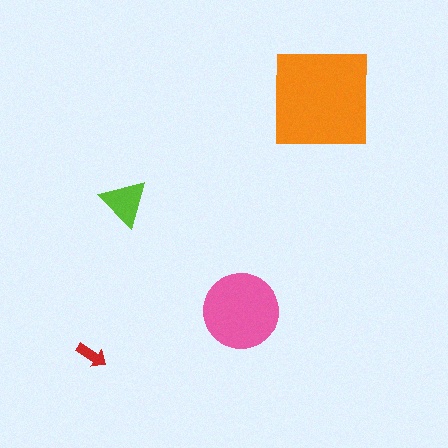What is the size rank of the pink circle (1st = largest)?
2nd.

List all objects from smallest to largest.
The red arrow, the lime triangle, the pink circle, the orange square.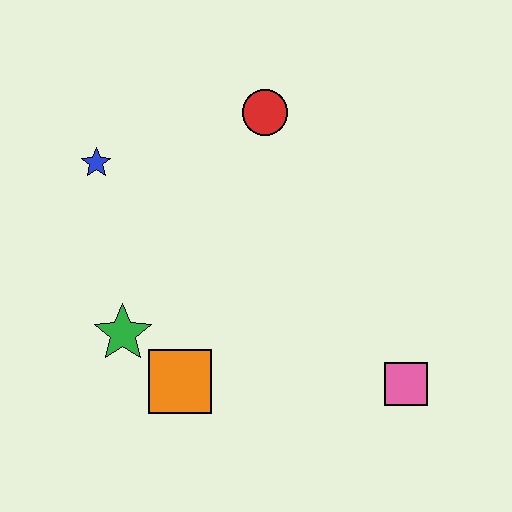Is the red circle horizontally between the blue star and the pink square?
Yes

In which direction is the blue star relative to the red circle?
The blue star is to the left of the red circle.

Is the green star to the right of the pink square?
No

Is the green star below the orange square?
No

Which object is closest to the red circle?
The blue star is closest to the red circle.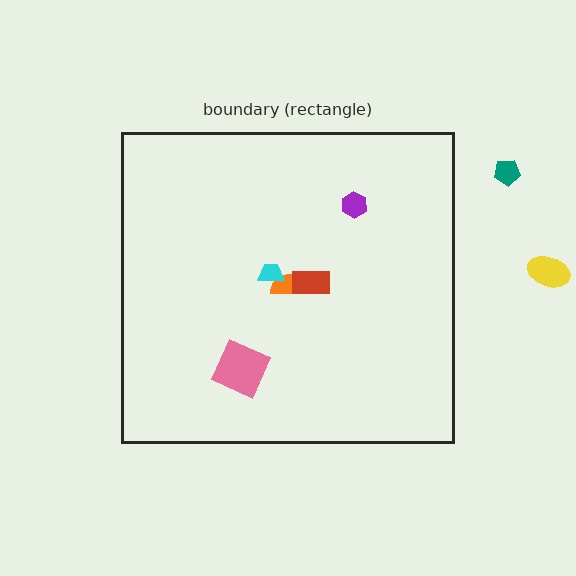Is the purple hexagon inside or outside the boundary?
Inside.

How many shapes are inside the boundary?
5 inside, 2 outside.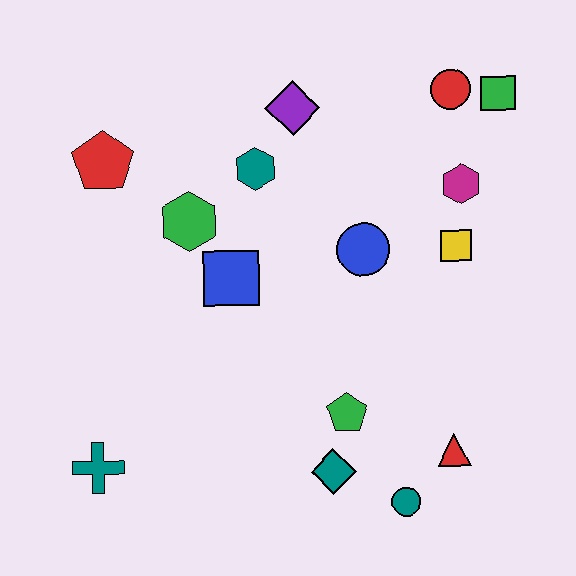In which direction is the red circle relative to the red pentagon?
The red circle is to the right of the red pentagon.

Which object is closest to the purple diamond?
The teal hexagon is closest to the purple diamond.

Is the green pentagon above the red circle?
No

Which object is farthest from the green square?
The teal cross is farthest from the green square.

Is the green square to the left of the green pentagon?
No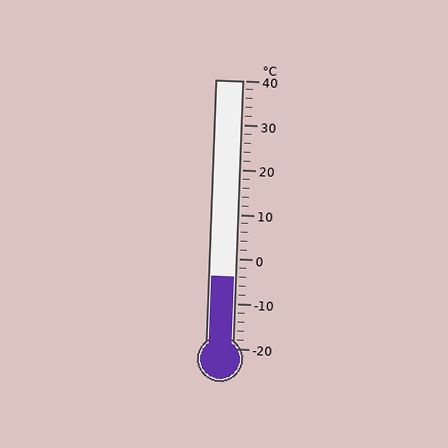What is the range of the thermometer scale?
The thermometer scale ranges from -20°C to 40°C.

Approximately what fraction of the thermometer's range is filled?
The thermometer is filled to approximately 25% of its range.